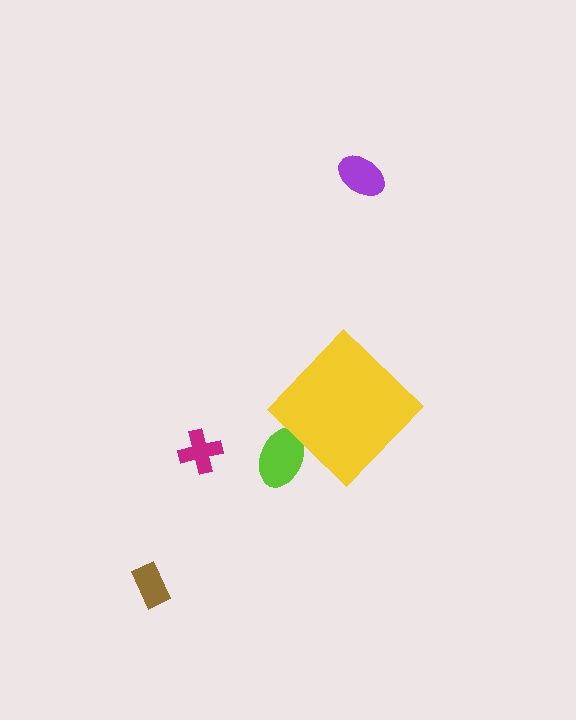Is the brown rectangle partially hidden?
No, the brown rectangle is fully visible.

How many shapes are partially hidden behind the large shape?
1 shape is partially hidden.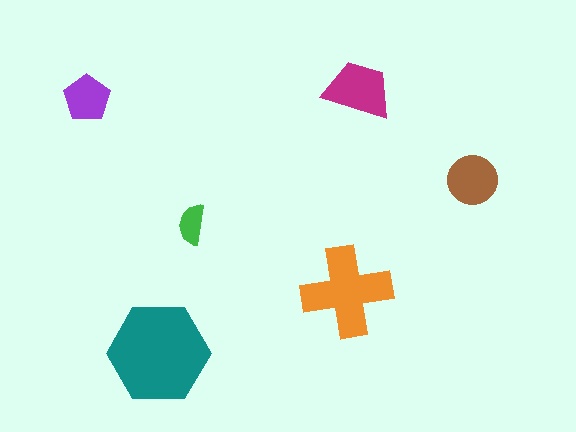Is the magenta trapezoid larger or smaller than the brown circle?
Larger.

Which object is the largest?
The teal hexagon.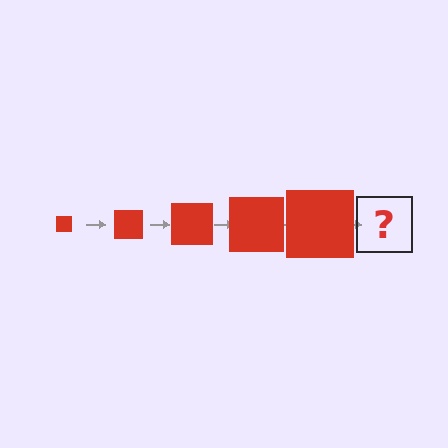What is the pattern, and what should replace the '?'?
The pattern is that the square gets progressively larger each step. The '?' should be a red square, larger than the previous one.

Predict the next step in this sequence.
The next step is a red square, larger than the previous one.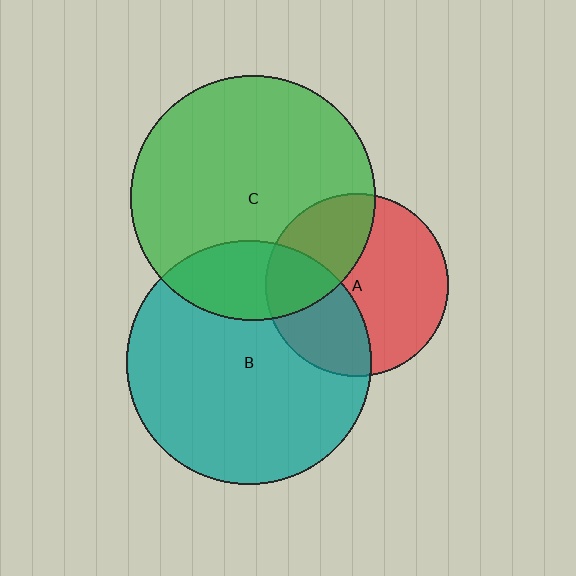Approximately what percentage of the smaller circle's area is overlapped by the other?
Approximately 35%.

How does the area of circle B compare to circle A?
Approximately 1.8 times.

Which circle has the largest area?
Circle C (green).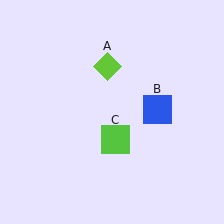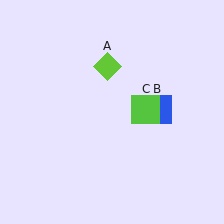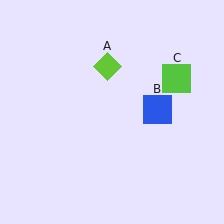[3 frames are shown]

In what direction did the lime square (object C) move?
The lime square (object C) moved up and to the right.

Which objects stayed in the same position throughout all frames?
Lime diamond (object A) and blue square (object B) remained stationary.